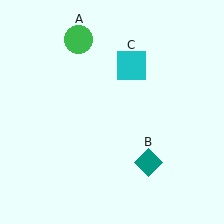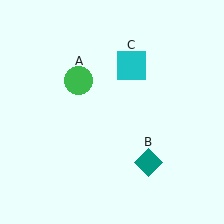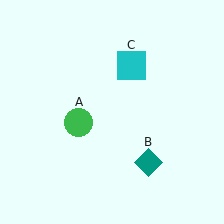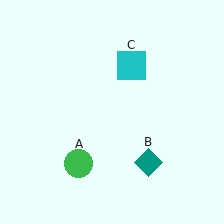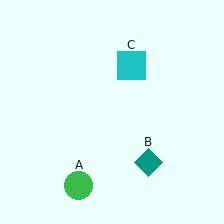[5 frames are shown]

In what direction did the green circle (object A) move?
The green circle (object A) moved down.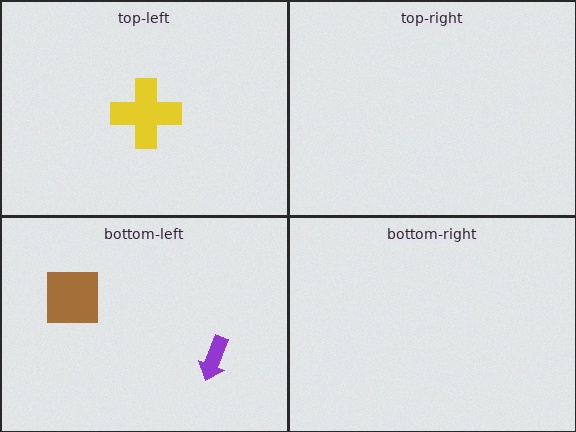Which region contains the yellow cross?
The top-left region.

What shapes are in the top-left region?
The yellow cross.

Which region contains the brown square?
The bottom-left region.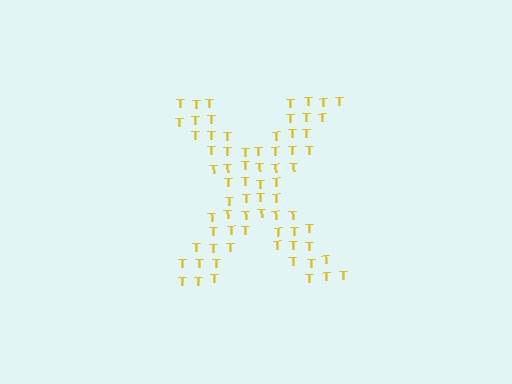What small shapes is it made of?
It is made of small letter T's.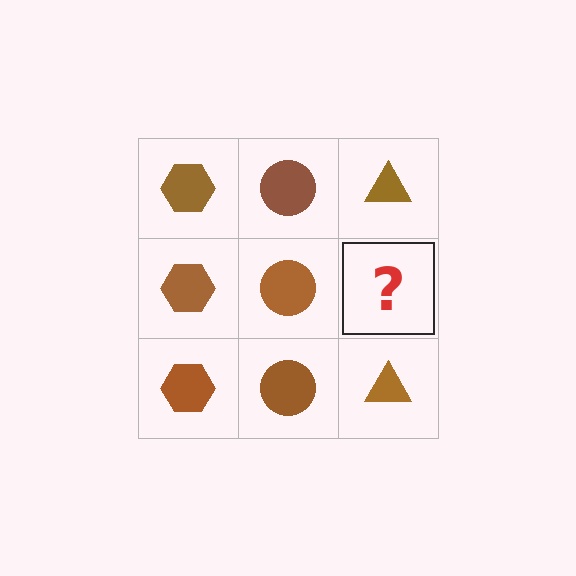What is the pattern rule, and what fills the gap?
The rule is that each column has a consistent shape. The gap should be filled with a brown triangle.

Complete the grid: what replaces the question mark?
The question mark should be replaced with a brown triangle.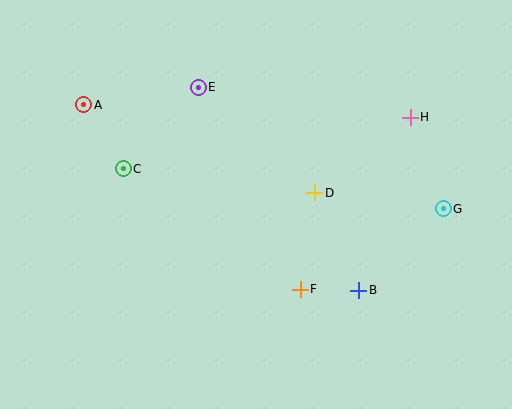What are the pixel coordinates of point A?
Point A is at (84, 105).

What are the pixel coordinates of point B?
Point B is at (359, 290).